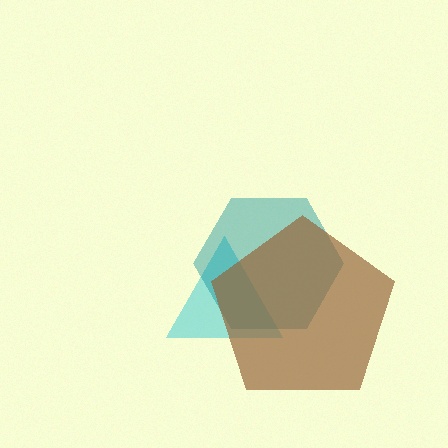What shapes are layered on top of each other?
The layered shapes are: a cyan triangle, a teal hexagon, a brown pentagon.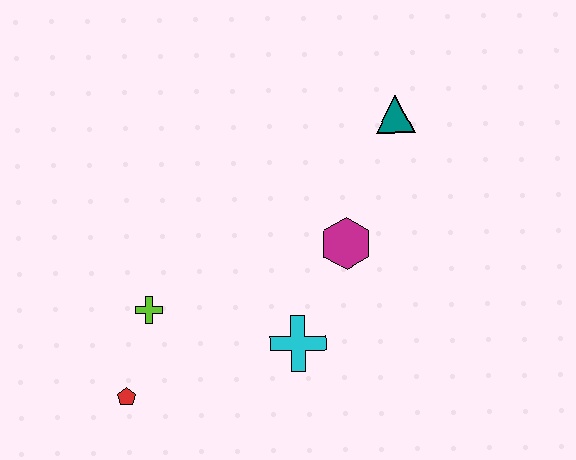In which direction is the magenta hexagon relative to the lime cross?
The magenta hexagon is to the right of the lime cross.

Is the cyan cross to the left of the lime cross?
No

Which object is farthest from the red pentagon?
The teal triangle is farthest from the red pentagon.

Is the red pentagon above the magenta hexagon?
No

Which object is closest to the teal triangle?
The magenta hexagon is closest to the teal triangle.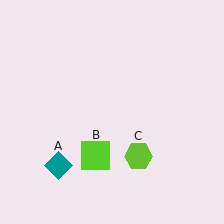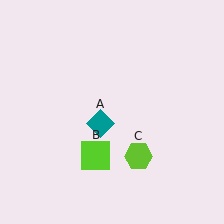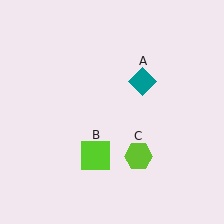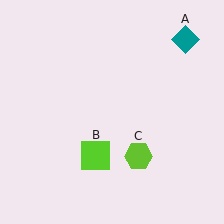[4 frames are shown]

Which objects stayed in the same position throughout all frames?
Lime square (object B) and lime hexagon (object C) remained stationary.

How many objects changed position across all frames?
1 object changed position: teal diamond (object A).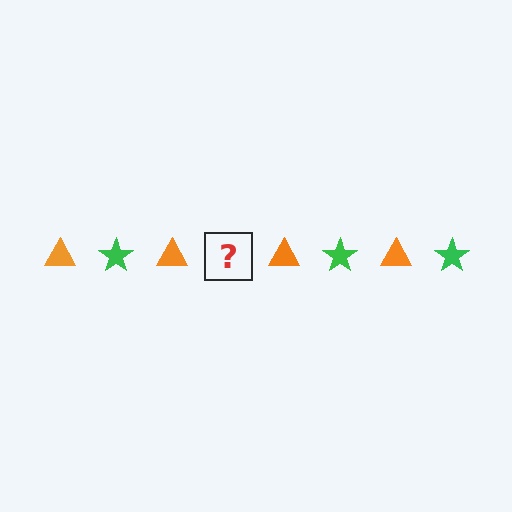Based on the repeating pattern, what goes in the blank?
The blank should be a green star.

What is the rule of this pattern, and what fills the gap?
The rule is that the pattern alternates between orange triangle and green star. The gap should be filled with a green star.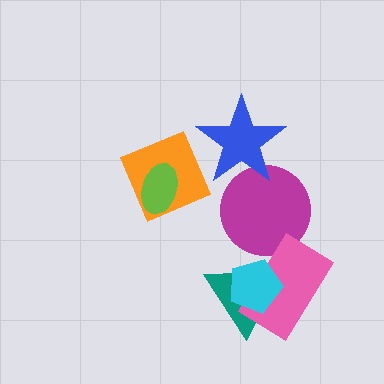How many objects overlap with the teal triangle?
2 objects overlap with the teal triangle.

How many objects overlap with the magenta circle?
2 objects overlap with the magenta circle.